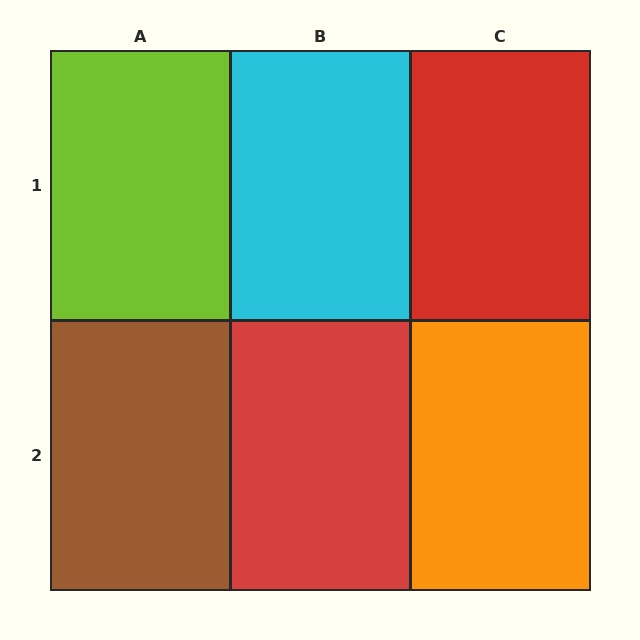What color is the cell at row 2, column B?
Red.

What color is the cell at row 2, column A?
Brown.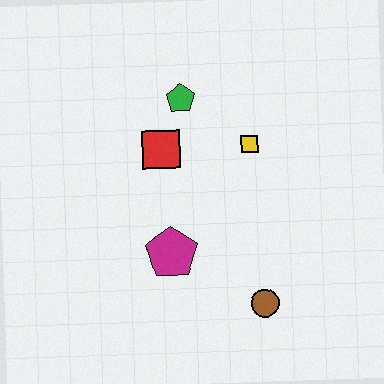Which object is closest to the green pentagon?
The red square is closest to the green pentagon.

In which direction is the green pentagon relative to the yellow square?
The green pentagon is to the left of the yellow square.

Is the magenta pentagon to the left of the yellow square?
Yes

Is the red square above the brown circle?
Yes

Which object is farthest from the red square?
The brown circle is farthest from the red square.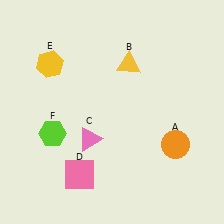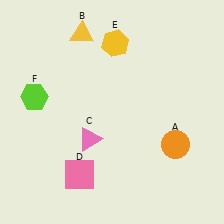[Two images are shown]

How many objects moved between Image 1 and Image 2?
3 objects moved between the two images.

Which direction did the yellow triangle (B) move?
The yellow triangle (B) moved left.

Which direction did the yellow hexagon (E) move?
The yellow hexagon (E) moved right.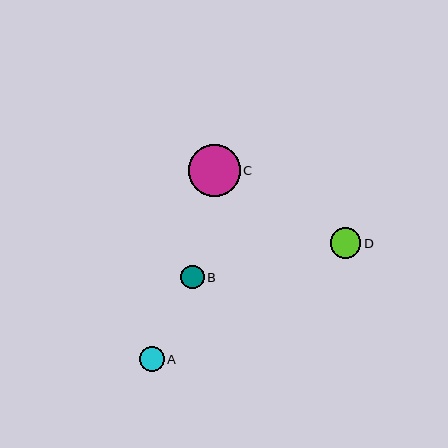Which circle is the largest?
Circle C is the largest with a size of approximately 52 pixels.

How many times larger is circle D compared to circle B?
Circle D is approximately 1.3 times the size of circle B.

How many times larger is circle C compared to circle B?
Circle C is approximately 2.2 times the size of circle B.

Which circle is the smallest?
Circle B is the smallest with a size of approximately 24 pixels.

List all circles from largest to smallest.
From largest to smallest: C, D, A, B.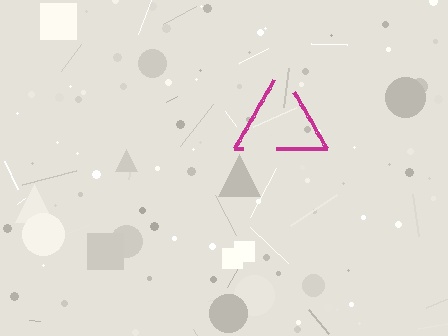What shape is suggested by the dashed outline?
The dashed outline suggests a triangle.